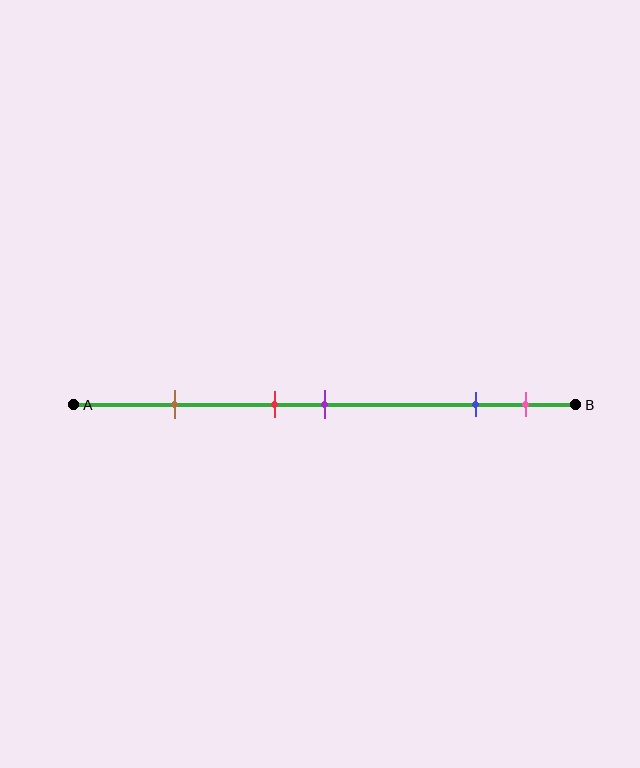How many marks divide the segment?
There are 5 marks dividing the segment.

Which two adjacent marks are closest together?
The red and purple marks are the closest adjacent pair.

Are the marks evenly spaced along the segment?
No, the marks are not evenly spaced.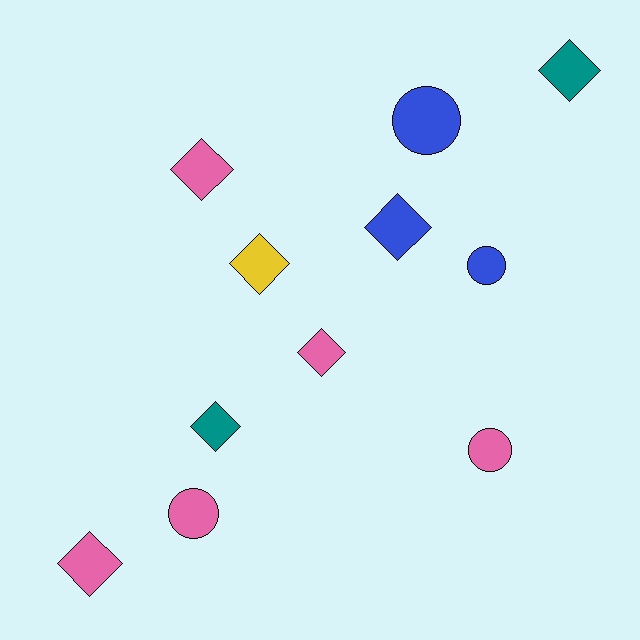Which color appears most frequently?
Pink, with 5 objects.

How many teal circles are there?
There are no teal circles.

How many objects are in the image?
There are 11 objects.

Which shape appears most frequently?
Diamond, with 7 objects.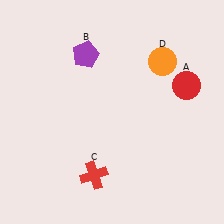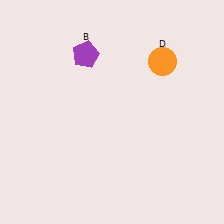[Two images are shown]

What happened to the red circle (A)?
The red circle (A) was removed in Image 2. It was in the top-right area of Image 1.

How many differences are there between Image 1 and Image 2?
There are 2 differences between the two images.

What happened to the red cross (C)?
The red cross (C) was removed in Image 2. It was in the bottom-left area of Image 1.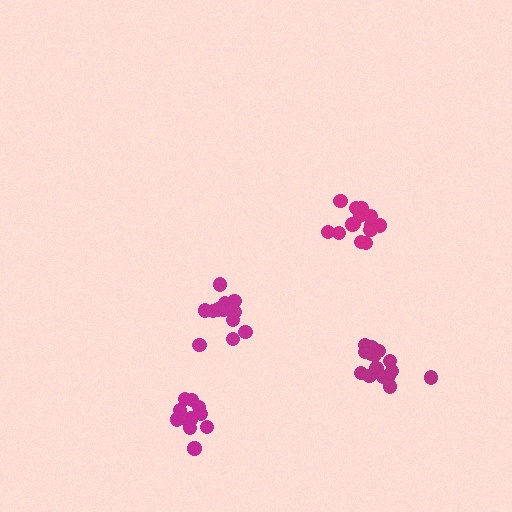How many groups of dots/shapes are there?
There are 4 groups.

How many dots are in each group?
Group 1: 15 dots, Group 2: 16 dots, Group 3: 14 dots, Group 4: 13 dots (58 total).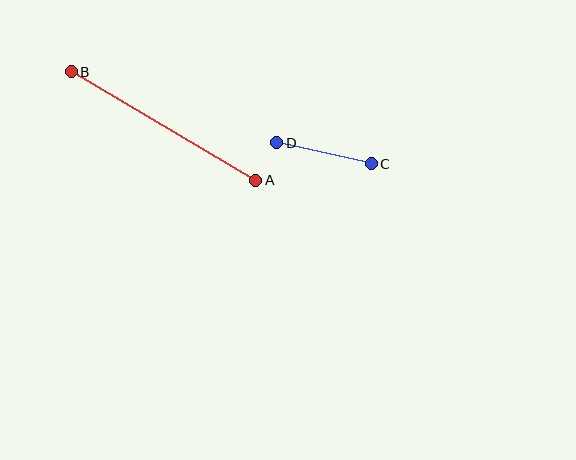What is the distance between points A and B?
The distance is approximately 214 pixels.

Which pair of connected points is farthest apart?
Points A and B are farthest apart.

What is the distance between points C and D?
The distance is approximately 97 pixels.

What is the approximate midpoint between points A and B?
The midpoint is at approximately (164, 126) pixels.